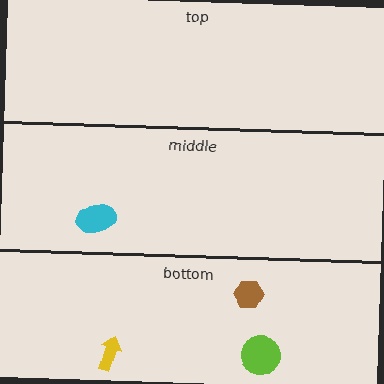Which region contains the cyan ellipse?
The middle region.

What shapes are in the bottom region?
The yellow arrow, the brown hexagon, the lime circle.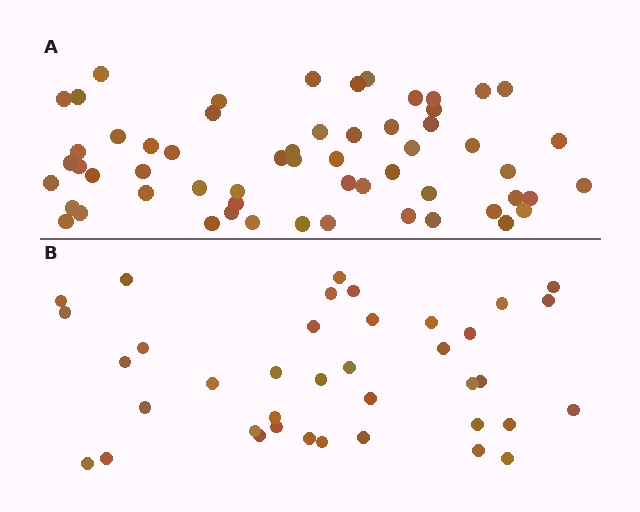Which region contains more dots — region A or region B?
Region A (the top region) has more dots.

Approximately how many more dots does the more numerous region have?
Region A has approximately 20 more dots than region B.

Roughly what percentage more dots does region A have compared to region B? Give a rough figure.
About 55% more.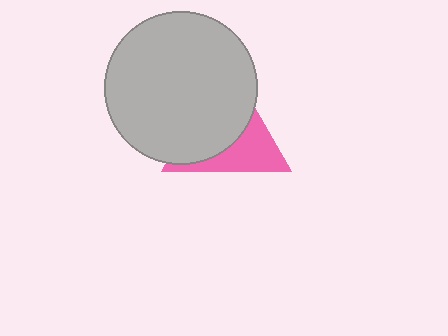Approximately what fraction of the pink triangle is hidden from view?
Roughly 61% of the pink triangle is hidden behind the light gray circle.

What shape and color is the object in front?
The object in front is a light gray circle.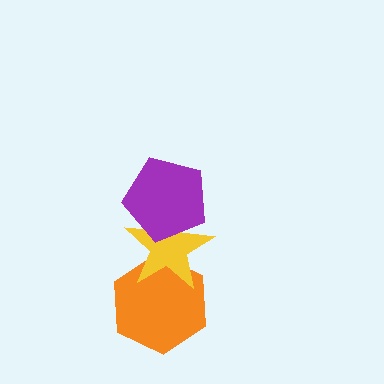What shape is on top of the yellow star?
The purple pentagon is on top of the yellow star.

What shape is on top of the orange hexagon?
The yellow star is on top of the orange hexagon.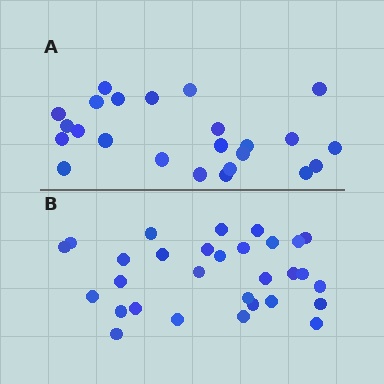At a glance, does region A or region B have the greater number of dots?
Region B (the bottom region) has more dots.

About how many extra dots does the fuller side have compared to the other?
Region B has about 6 more dots than region A.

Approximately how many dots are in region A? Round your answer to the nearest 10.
About 20 dots. (The exact count is 24, which rounds to 20.)